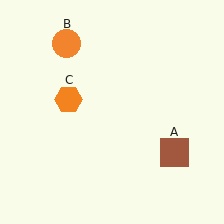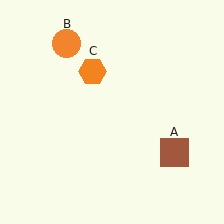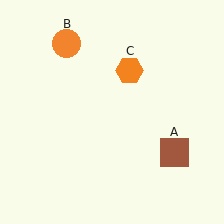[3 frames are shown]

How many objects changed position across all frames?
1 object changed position: orange hexagon (object C).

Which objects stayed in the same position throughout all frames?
Brown square (object A) and orange circle (object B) remained stationary.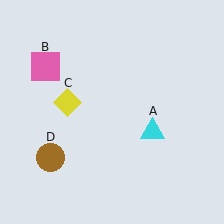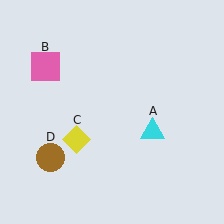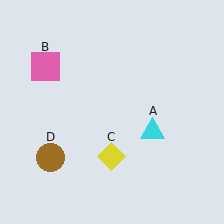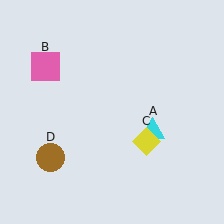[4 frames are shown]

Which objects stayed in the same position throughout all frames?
Cyan triangle (object A) and pink square (object B) and brown circle (object D) remained stationary.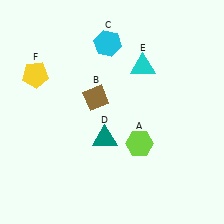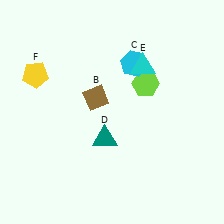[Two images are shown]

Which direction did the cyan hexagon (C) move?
The cyan hexagon (C) moved right.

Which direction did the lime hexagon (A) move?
The lime hexagon (A) moved up.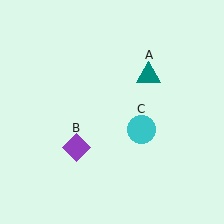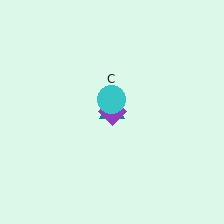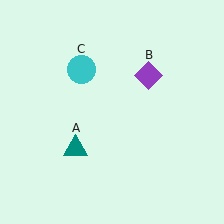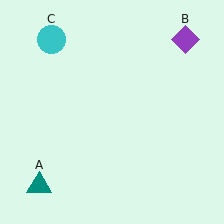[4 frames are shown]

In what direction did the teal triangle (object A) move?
The teal triangle (object A) moved down and to the left.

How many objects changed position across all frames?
3 objects changed position: teal triangle (object A), purple diamond (object B), cyan circle (object C).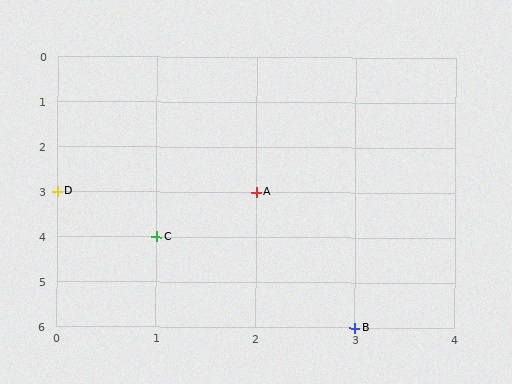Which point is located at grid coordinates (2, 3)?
Point A is at (2, 3).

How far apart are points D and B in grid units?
Points D and B are 3 columns and 3 rows apart (about 4.2 grid units diagonally).